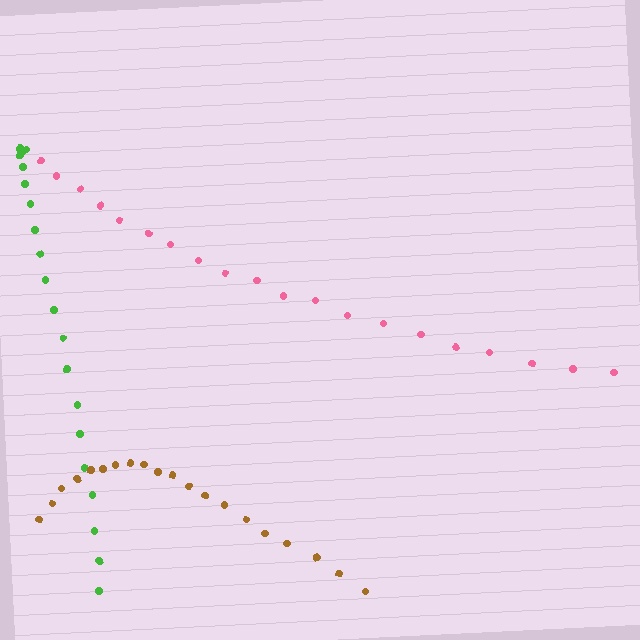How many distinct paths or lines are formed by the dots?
There are 3 distinct paths.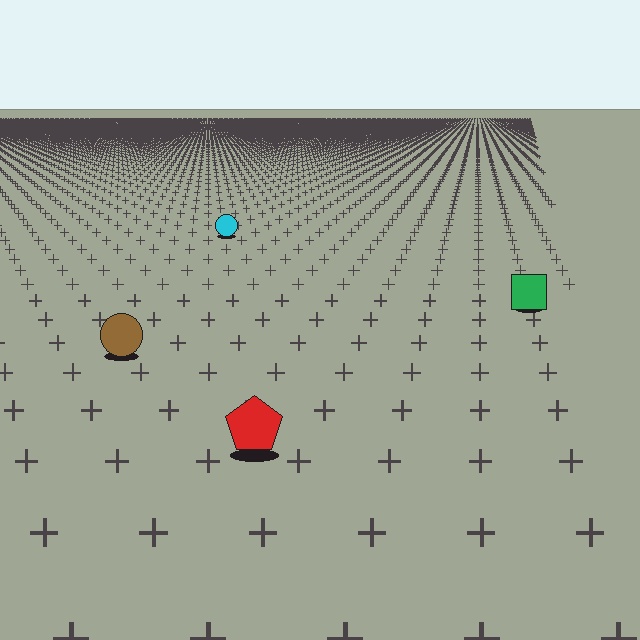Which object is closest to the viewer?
The red pentagon is closest. The texture marks near it are larger and more spread out.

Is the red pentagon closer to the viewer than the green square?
Yes. The red pentagon is closer — you can tell from the texture gradient: the ground texture is coarser near it.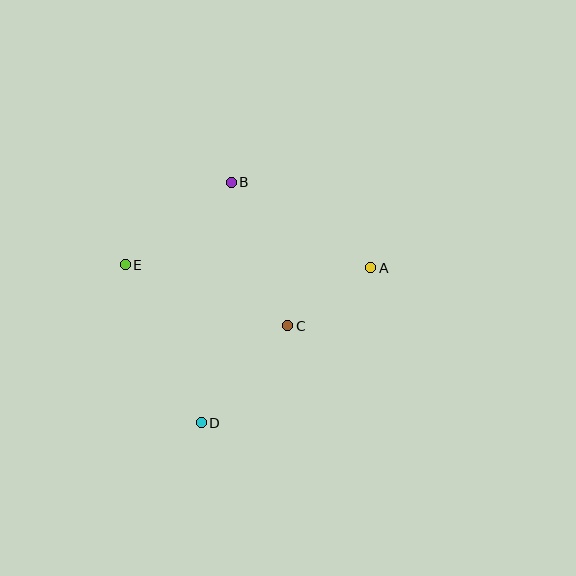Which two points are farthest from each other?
Points A and E are farthest from each other.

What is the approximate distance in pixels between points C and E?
The distance between C and E is approximately 173 pixels.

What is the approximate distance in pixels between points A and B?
The distance between A and B is approximately 164 pixels.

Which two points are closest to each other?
Points A and C are closest to each other.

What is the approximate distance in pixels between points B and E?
The distance between B and E is approximately 134 pixels.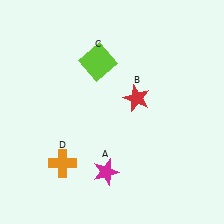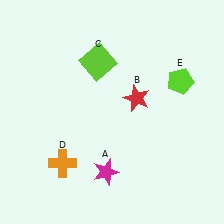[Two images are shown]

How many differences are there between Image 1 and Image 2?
There is 1 difference between the two images.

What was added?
A lime pentagon (E) was added in Image 2.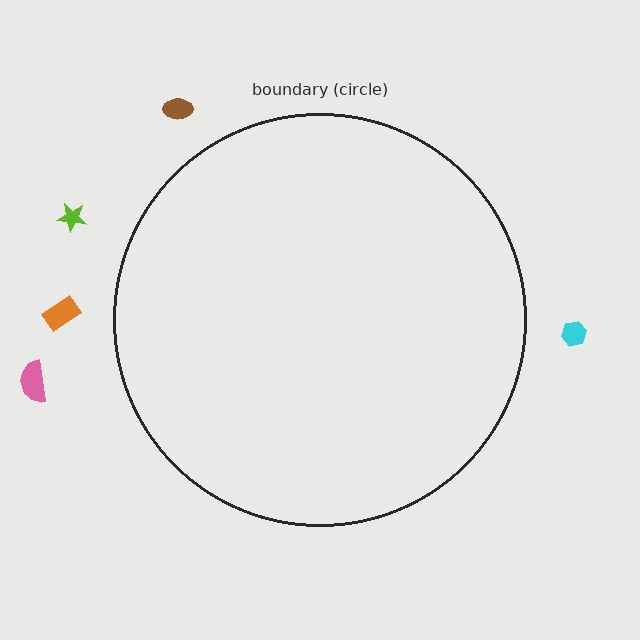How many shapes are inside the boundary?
0 inside, 5 outside.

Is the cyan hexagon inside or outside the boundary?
Outside.